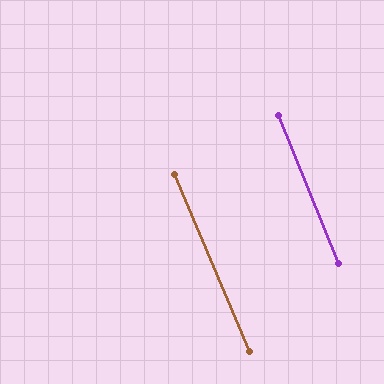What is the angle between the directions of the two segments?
Approximately 1 degree.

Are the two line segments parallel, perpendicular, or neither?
Parallel — their directions differ by only 0.8°.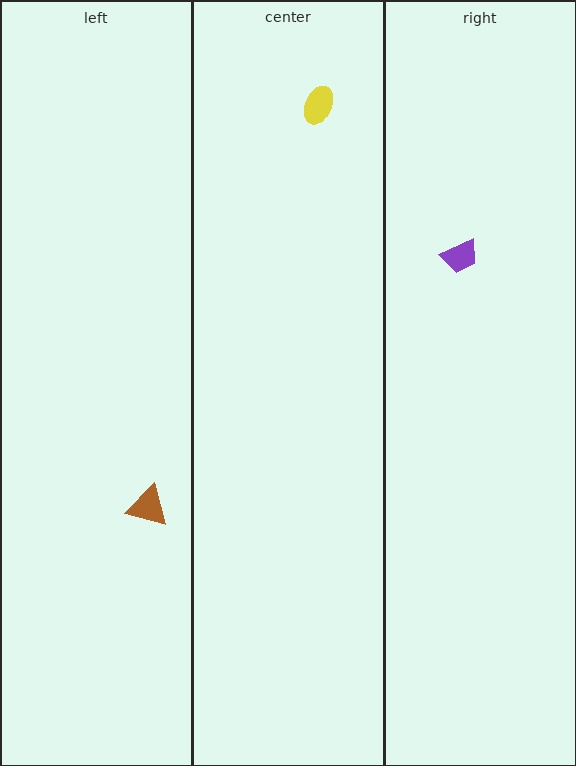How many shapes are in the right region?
1.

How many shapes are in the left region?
1.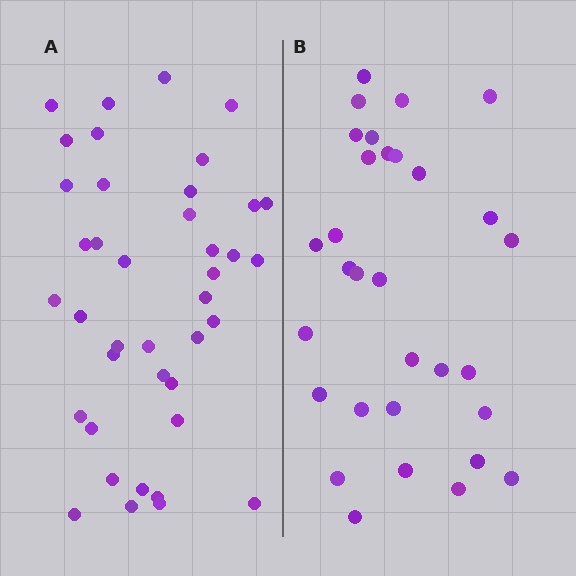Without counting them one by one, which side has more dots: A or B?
Region A (the left region) has more dots.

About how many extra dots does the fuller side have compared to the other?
Region A has roughly 8 or so more dots than region B.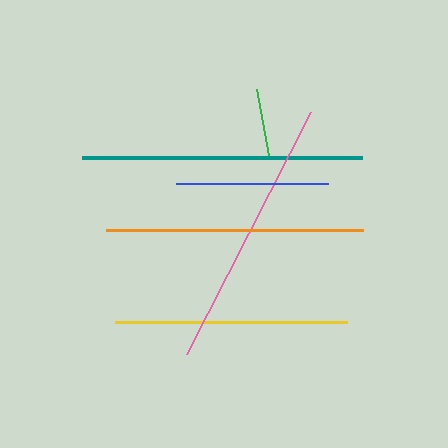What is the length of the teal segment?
The teal segment is approximately 280 pixels long.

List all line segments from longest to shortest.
From longest to shortest: teal, pink, orange, yellow, blue, green.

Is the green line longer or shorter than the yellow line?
The yellow line is longer than the green line.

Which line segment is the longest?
The teal line is the longest at approximately 280 pixels.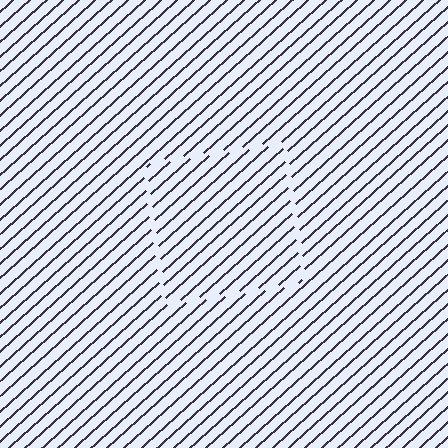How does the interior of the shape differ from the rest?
The interior of the shape contains the same grating, shifted by half a period — the contour is defined by the phase discontinuity where line-ends from the inner and outer gratings abut.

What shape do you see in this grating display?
An illusory square. The interior of the shape contains the same grating, shifted by half a period — the contour is defined by the phase discontinuity where line-ends from the inner and outer gratings abut.